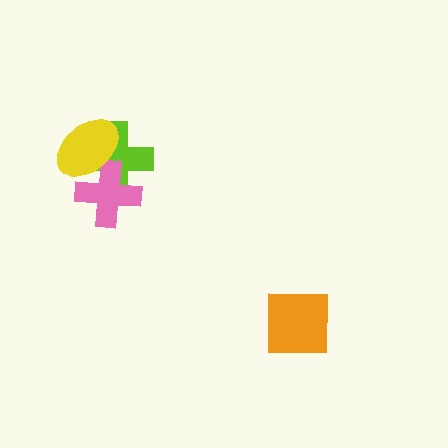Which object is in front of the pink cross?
The yellow ellipse is in front of the pink cross.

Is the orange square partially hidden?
No, no other shape covers it.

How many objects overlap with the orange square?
0 objects overlap with the orange square.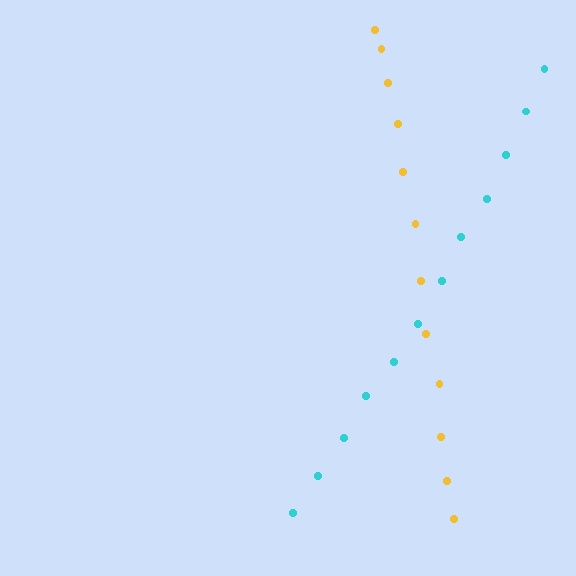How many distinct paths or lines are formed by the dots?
There are 2 distinct paths.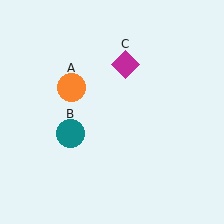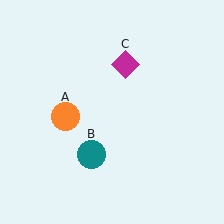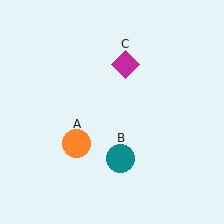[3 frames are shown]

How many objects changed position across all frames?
2 objects changed position: orange circle (object A), teal circle (object B).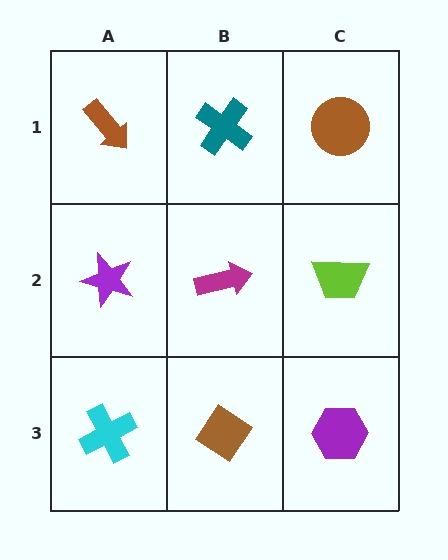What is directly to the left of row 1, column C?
A teal cross.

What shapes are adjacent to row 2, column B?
A teal cross (row 1, column B), a brown diamond (row 3, column B), a purple star (row 2, column A), a lime trapezoid (row 2, column C).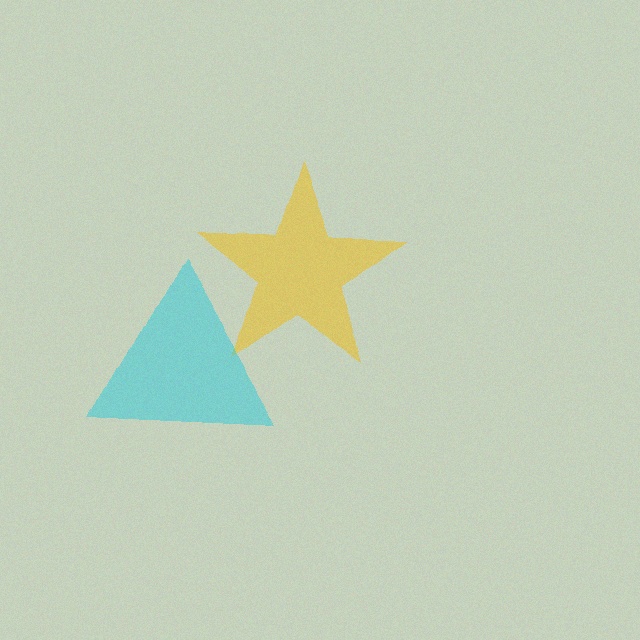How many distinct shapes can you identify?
There are 2 distinct shapes: a yellow star, a cyan triangle.